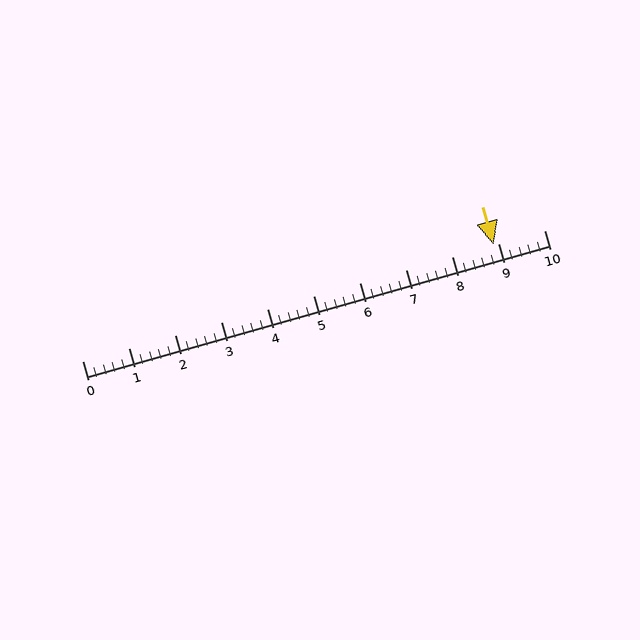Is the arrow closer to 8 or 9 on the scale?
The arrow is closer to 9.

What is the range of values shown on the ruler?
The ruler shows values from 0 to 10.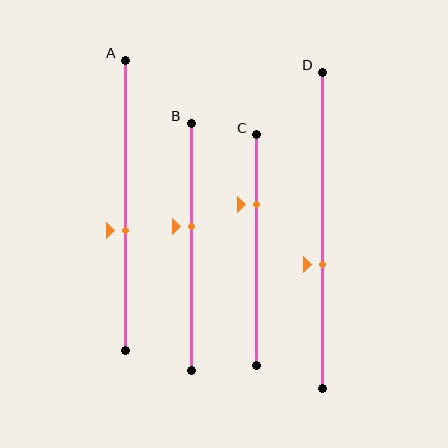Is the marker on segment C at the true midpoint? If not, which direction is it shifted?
No, the marker on segment C is shifted upward by about 20% of the segment length.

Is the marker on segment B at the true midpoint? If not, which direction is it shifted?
No, the marker on segment B is shifted upward by about 8% of the segment length.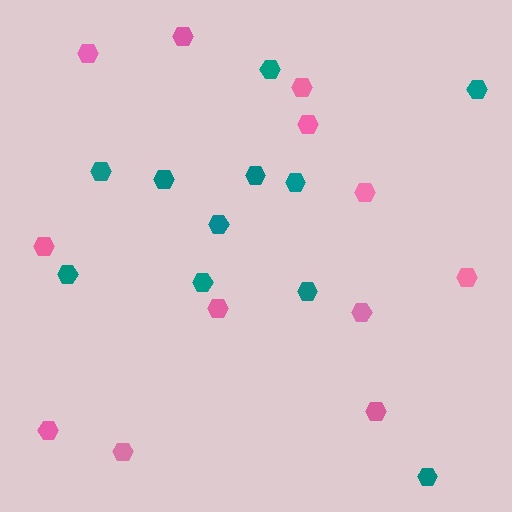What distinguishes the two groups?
There are 2 groups: one group of pink hexagons (12) and one group of teal hexagons (11).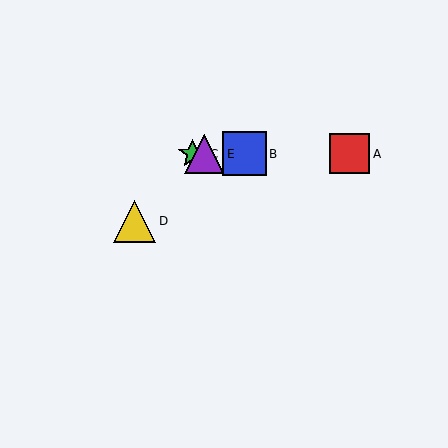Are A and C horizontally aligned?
Yes, both are at y≈154.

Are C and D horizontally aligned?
No, C is at y≈154 and D is at y≈221.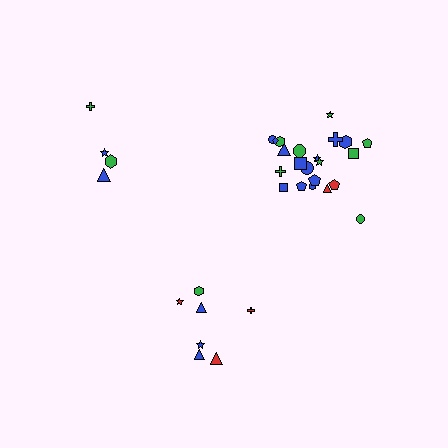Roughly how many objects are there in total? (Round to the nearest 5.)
Roughly 35 objects in total.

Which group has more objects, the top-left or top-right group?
The top-right group.